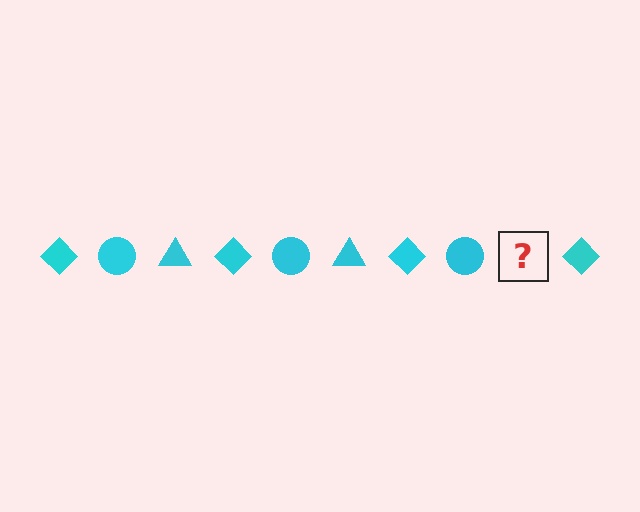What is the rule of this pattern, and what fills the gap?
The rule is that the pattern cycles through diamond, circle, triangle shapes in cyan. The gap should be filled with a cyan triangle.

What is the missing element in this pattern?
The missing element is a cyan triangle.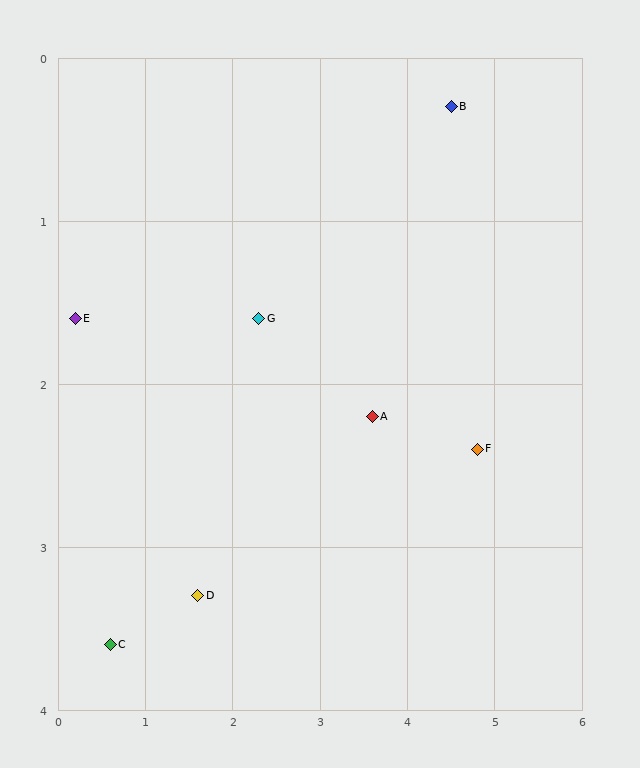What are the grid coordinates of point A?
Point A is at approximately (3.6, 2.2).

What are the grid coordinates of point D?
Point D is at approximately (1.6, 3.3).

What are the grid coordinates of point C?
Point C is at approximately (0.6, 3.6).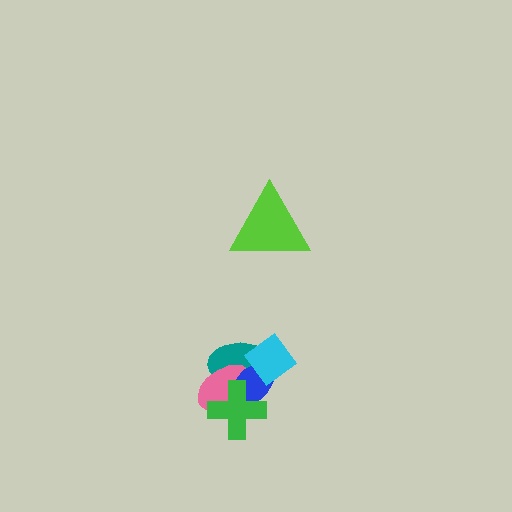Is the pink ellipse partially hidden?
Yes, it is partially covered by another shape.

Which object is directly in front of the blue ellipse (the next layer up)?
The green cross is directly in front of the blue ellipse.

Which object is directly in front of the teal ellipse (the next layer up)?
The pink ellipse is directly in front of the teal ellipse.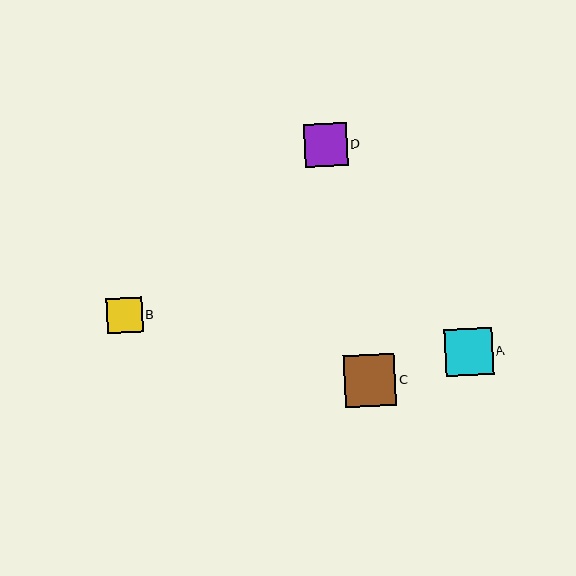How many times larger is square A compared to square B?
Square A is approximately 1.4 times the size of square B.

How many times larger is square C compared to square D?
Square C is approximately 1.2 times the size of square D.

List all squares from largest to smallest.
From largest to smallest: C, A, D, B.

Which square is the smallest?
Square B is the smallest with a size of approximately 35 pixels.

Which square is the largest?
Square C is the largest with a size of approximately 52 pixels.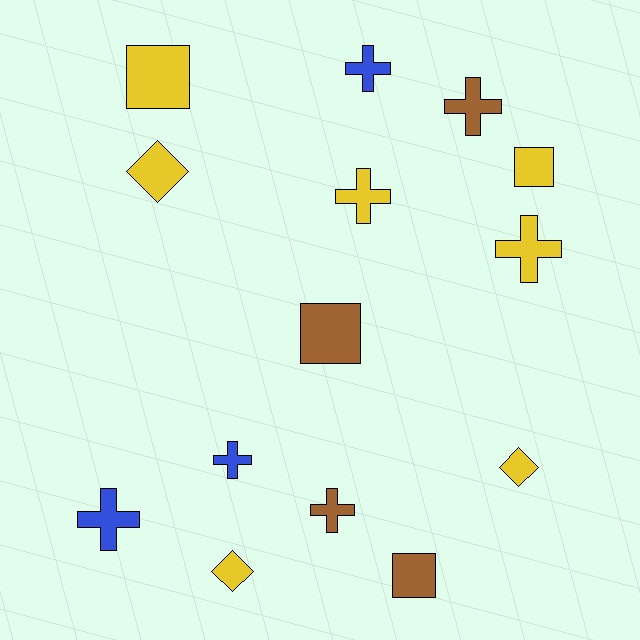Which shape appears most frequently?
Cross, with 7 objects.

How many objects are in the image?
There are 14 objects.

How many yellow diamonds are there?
There are 3 yellow diamonds.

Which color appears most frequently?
Yellow, with 7 objects.